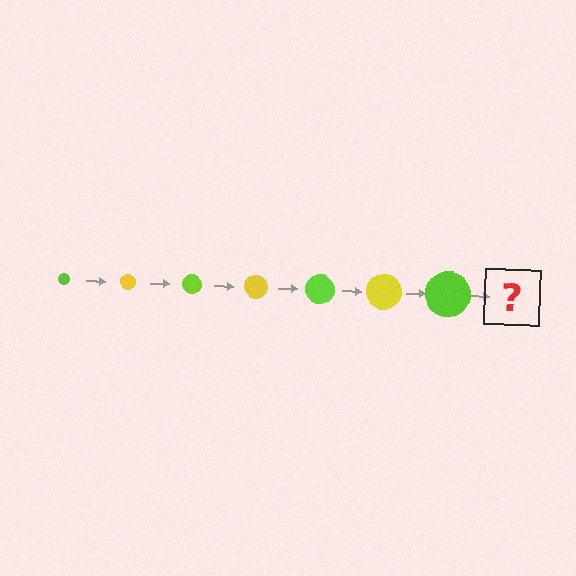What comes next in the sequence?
The next element should be a yellow circle, larger than the previous one.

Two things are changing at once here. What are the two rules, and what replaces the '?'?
The two rules are that the circle grows larger each step and the color cycles through lime and yellow. The '?' should be a yellow circle, larger than the previous one.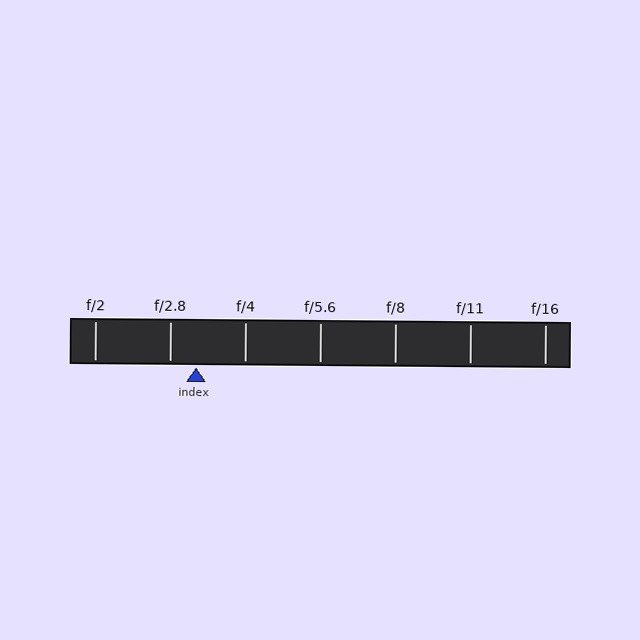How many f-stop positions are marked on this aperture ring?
There are 7 f-stop positions marked.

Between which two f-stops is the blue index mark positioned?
The index mark is between f/2.8 and f/4.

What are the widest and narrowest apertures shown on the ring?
The widest aperture shown is f/2 and the narrowest is f/16.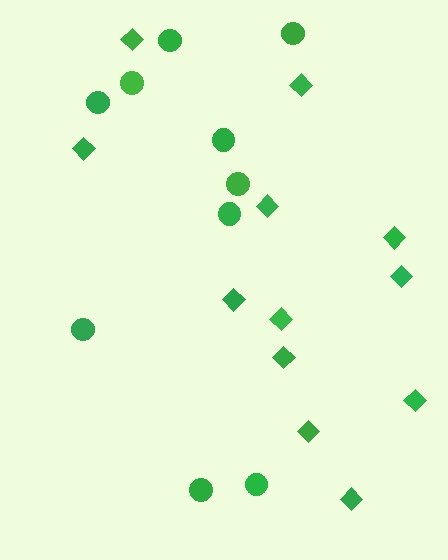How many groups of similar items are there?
There are 2 groups: one group of diamonds (12) and one group of circles (10).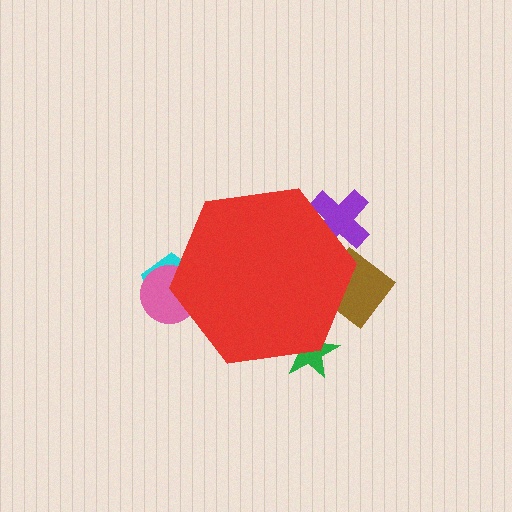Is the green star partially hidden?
Yes, the green star is partially hidden behind the red hexagon.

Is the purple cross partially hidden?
Yes, the purple cross is partially hidden behind the red hexagon.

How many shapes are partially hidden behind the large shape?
5 shapes are partially hidden.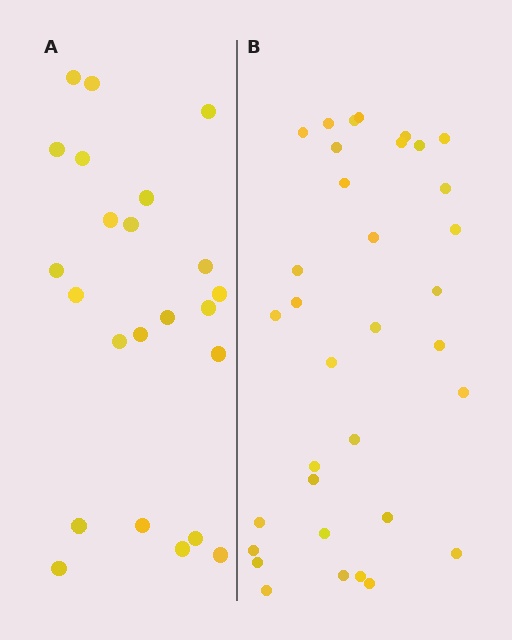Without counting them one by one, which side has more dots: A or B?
Region B (the right region) has more dots.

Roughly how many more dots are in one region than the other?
Region B has roughly 12 or so more dots than region A.